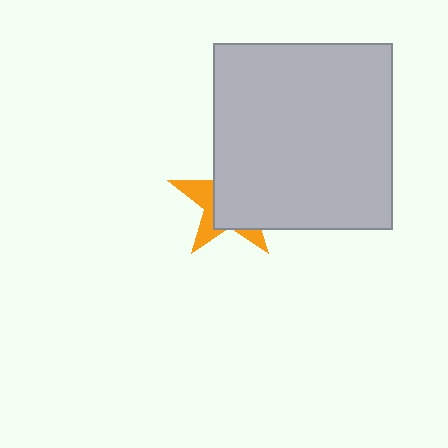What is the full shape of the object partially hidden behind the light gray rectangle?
The partially hidden object is an orange star.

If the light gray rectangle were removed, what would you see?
You would see the complete orange star.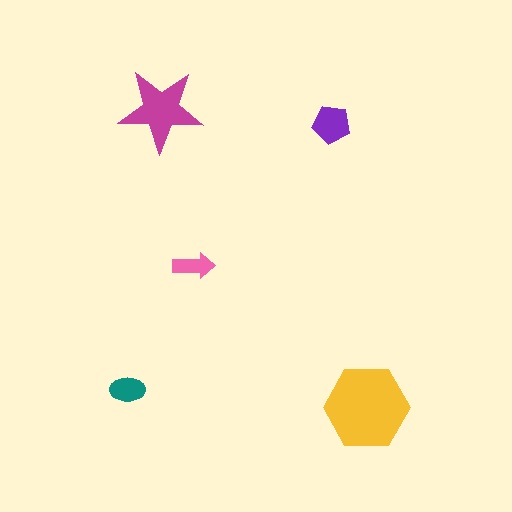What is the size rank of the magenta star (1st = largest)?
2nd.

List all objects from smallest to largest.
The pink arrow, the teal ellipse, the purple pentagon, the magenta star, the yellow hexagon.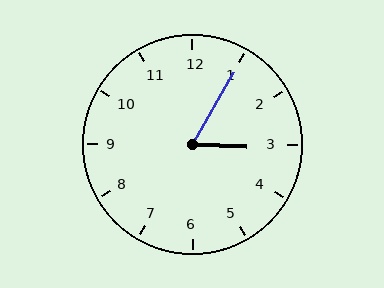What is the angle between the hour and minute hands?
Approximately 62 degrees.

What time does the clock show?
3:05.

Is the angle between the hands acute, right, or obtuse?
It is acute.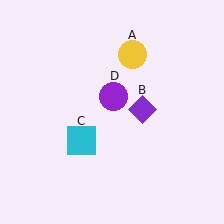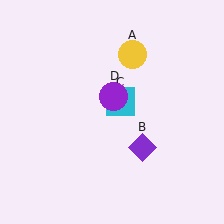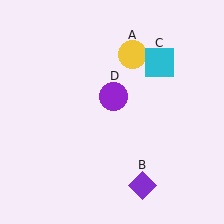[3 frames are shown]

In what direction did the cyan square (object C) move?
The cyan square (object C) moved up and to the right.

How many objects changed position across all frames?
2 objects changed position: purple diamond (object B), cyan square (object C).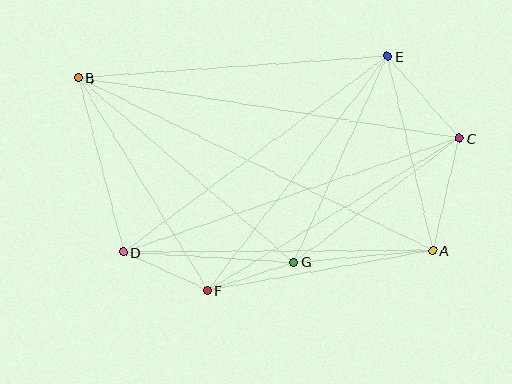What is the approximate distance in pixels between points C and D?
The distance between C and D is approximately 355 pixels.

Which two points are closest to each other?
Points F and G are closest to each other.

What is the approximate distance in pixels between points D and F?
The distance between D and F is approximately 92 pixels.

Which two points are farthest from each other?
Points A and B are farthest from each other.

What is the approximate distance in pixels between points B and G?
The distance between B and G is approximately 284 pixels.